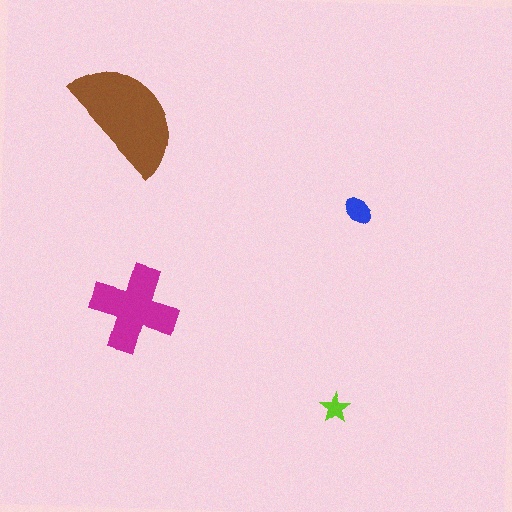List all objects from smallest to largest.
The lime star, the blue ellipse, the magenta cross, the brown semicircle.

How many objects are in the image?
There are 4 objects in the image.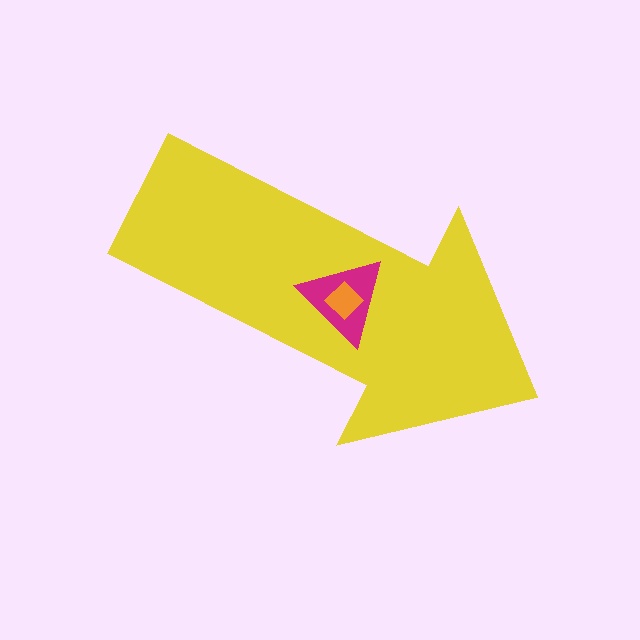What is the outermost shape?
The yellow arrow.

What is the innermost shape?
The orange diamond.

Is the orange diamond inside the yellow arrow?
Yes.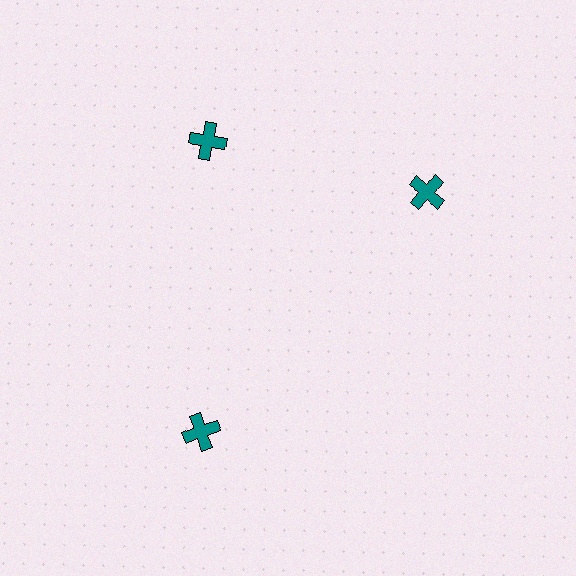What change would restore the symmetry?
The symmetry would be restored by rotating it back into even spacing with its neighbors so that all 3 crosses sit at equal angles and equal distance from the center.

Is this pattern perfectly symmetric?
No. The 3 teal crosses are arranged in a ring, but one element near the 3 o'clock position is rotated out of alignment along the ring, breaking the 3-fold rotational symmetry.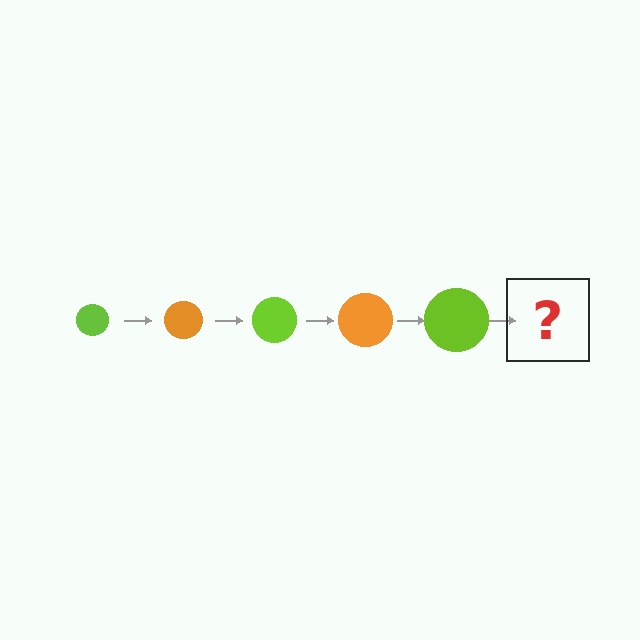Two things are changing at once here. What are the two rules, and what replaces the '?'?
The two rules are that the circle grows larger each step and the color cycles through lime and orange. The '?' should be an orange circle, larger than the previous one.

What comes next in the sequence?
The next element should be an orange circle, larger than the previous one.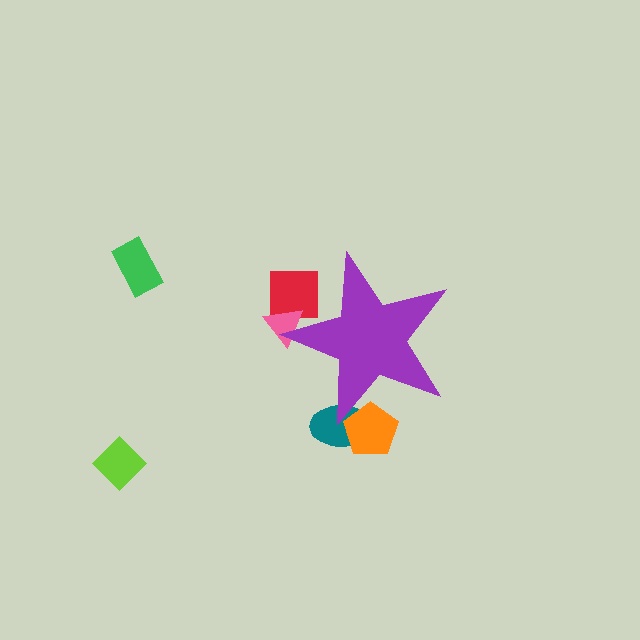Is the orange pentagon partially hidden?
Yes, the orange pentagon is partially hidden behind the purple star.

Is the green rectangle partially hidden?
No, the green rectangle is fully visible.